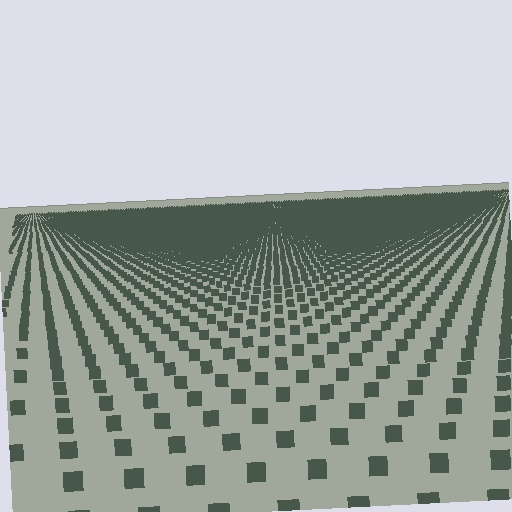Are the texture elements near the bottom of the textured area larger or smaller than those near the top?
Larger. Near the bottom, elements are closer to the viewer and appear at a bigger on-screen size.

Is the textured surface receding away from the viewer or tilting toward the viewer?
The surface is receding away from the viewer. Texture elements get smaller and denser toward the top.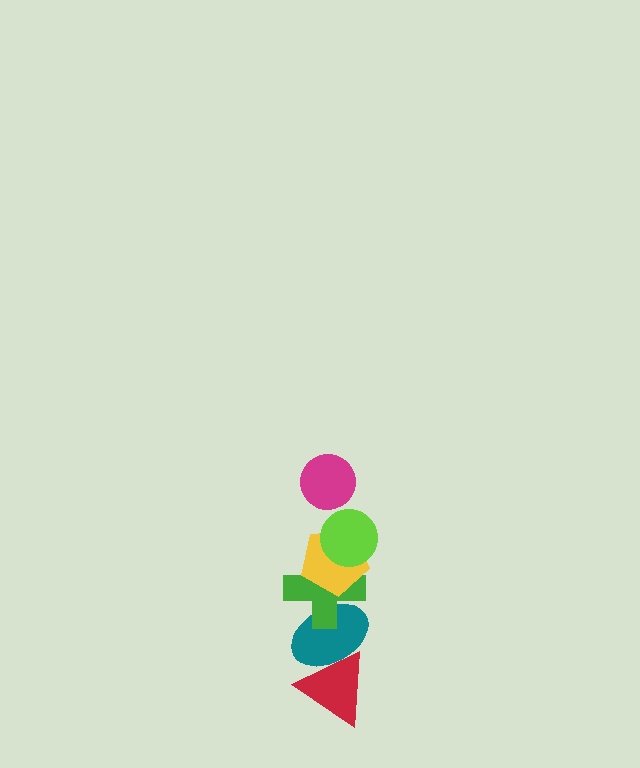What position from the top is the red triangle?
The red triangle is 6th from the top.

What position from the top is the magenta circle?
The magenta circle is 1st from the top.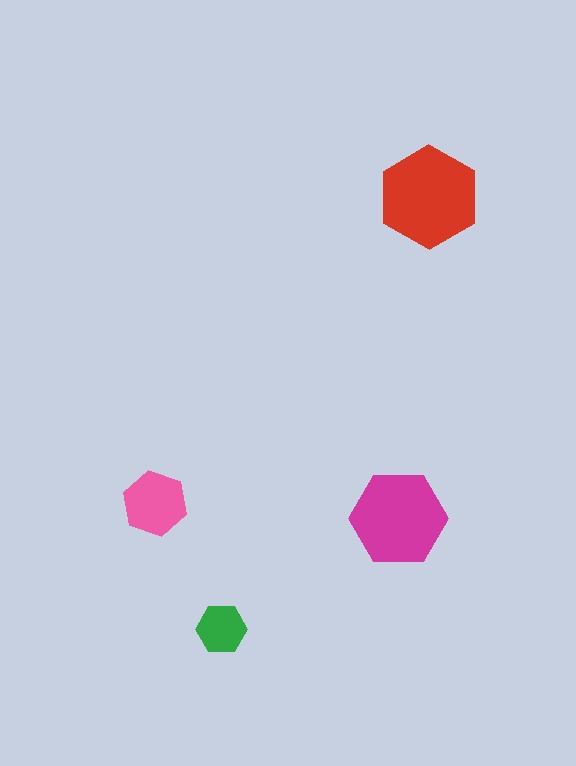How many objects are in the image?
There are 4 objects in the image.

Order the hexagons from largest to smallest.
the red one, the magenta one, the pink one, the green one.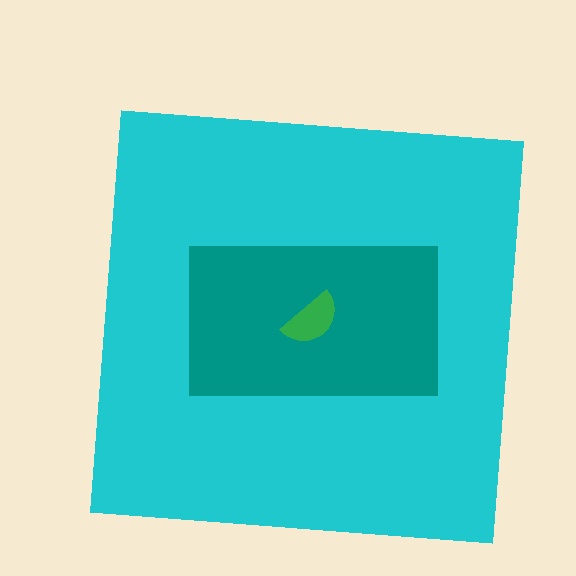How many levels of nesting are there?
3.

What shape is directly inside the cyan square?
The teal rectangle.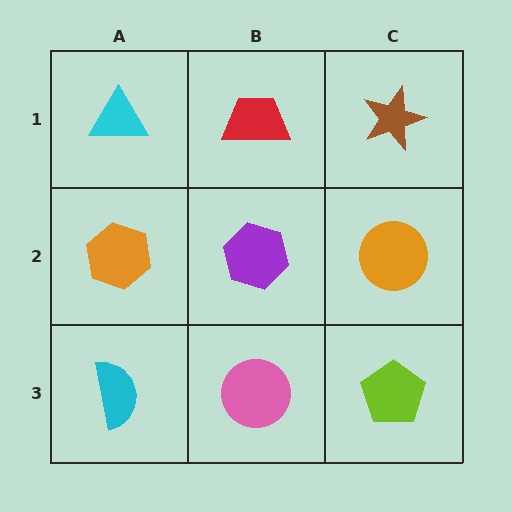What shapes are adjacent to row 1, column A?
An orange hexagon (row 2, column A), a red trapezoid (row 1, column B).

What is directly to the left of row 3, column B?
A cyan semicircle.